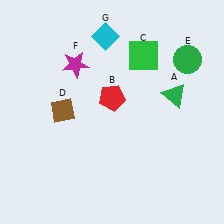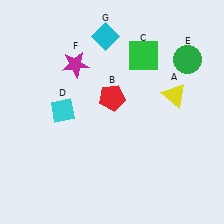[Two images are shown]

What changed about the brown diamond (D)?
In Image 1, D is brown. In Image 2, it changed to cyan.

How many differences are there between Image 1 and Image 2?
There are 2 differences between the two images.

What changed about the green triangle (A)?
In Image 1, A is green. In Image 2, it changed to yellow.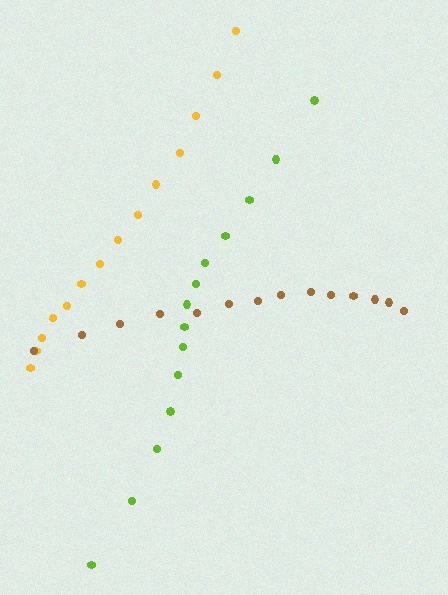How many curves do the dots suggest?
There are 3 distinct paths.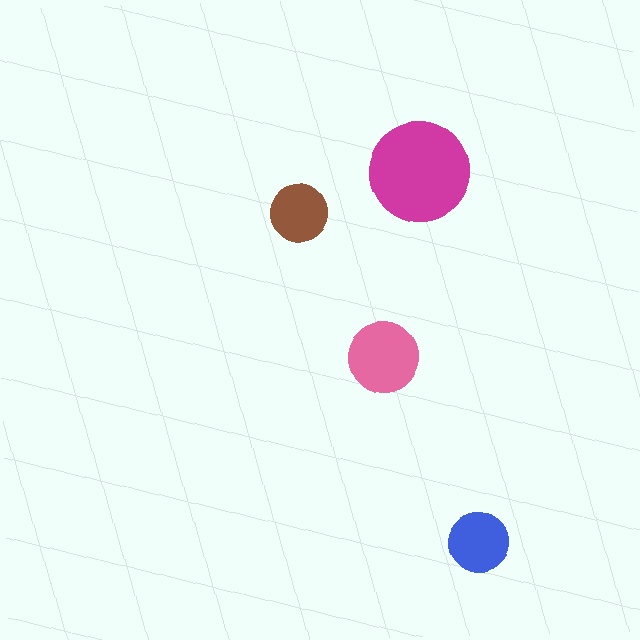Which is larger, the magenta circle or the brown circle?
The magenta one.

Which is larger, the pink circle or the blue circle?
The pink one.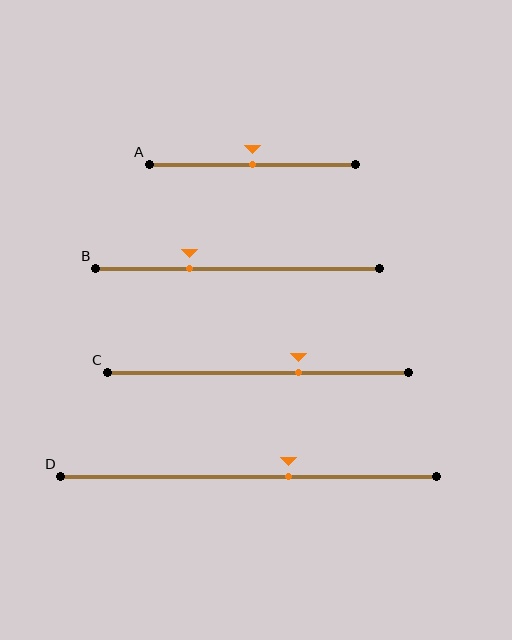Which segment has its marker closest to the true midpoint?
Segment A has its marker closest to the true midpoint.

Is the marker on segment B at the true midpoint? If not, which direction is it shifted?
No, the marker on segment B is shifted to the left by about 17% of the segment length.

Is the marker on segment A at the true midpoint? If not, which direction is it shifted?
Yes, the marker on segment A is at the true midpoint.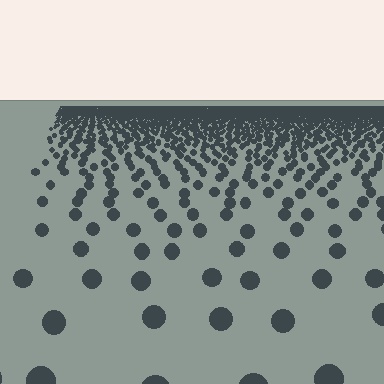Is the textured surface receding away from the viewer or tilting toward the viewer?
The surface is receding away from the viewer. Texture elements get smaller and denser toward the top.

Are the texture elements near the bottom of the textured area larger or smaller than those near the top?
Larger. Near the bottom, elements are closer to the viewer and appear at a bigger on-screen size.